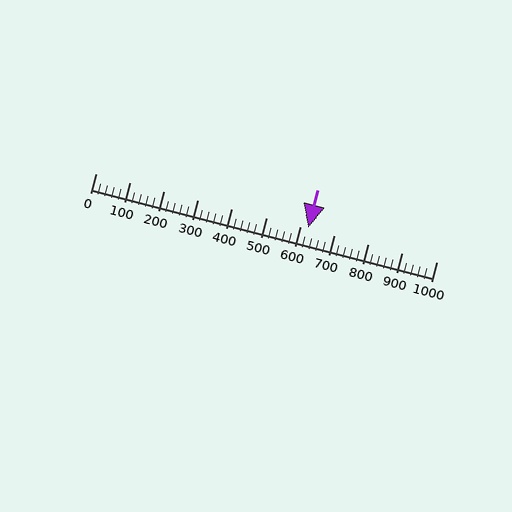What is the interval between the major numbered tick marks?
The major tick marks are spaced 100 units apart.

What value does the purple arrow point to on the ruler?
The purple arrow points to approximately 622.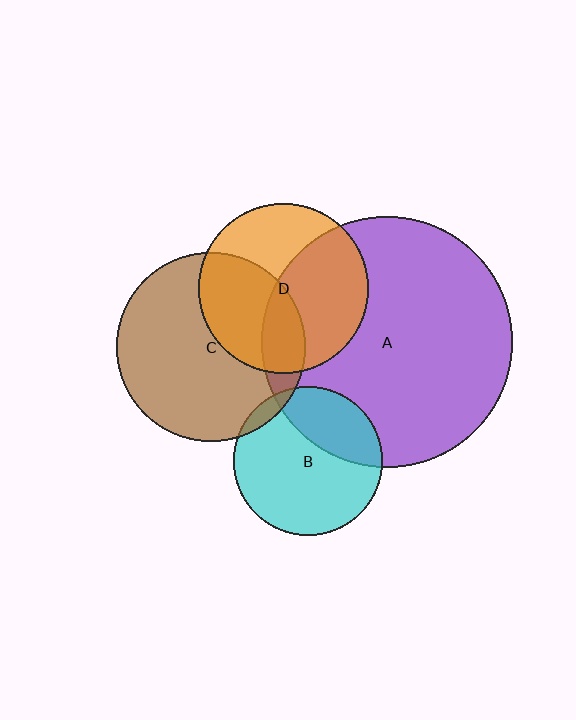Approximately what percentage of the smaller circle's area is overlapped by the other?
Approximately 5%.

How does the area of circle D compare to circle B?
Approximately 1.3 times.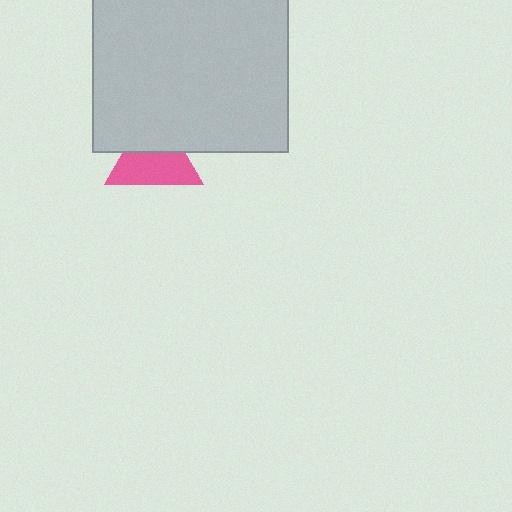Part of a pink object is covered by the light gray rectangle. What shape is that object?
It is a triangle.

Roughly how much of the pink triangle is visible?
About half of it is visible (roughly 60%).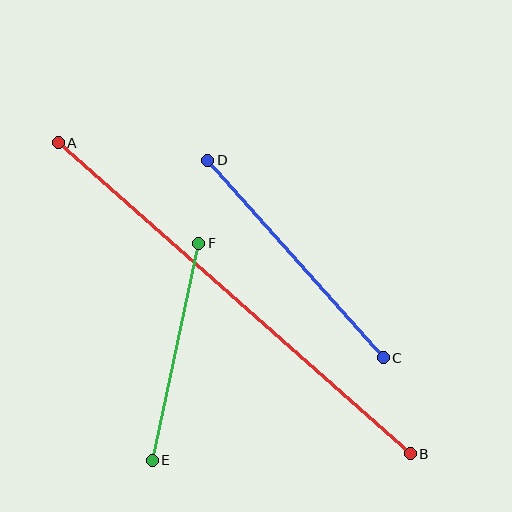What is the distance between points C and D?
The distance is approximately 264 pixels.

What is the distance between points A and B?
The distance is approximately 470 pixels.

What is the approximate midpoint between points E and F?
The midpoint is at approximately (176, 352) pixels.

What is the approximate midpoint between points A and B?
The midpoint is at approximately (234, 298) pixels.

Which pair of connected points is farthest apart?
Points A and B are farthest apart.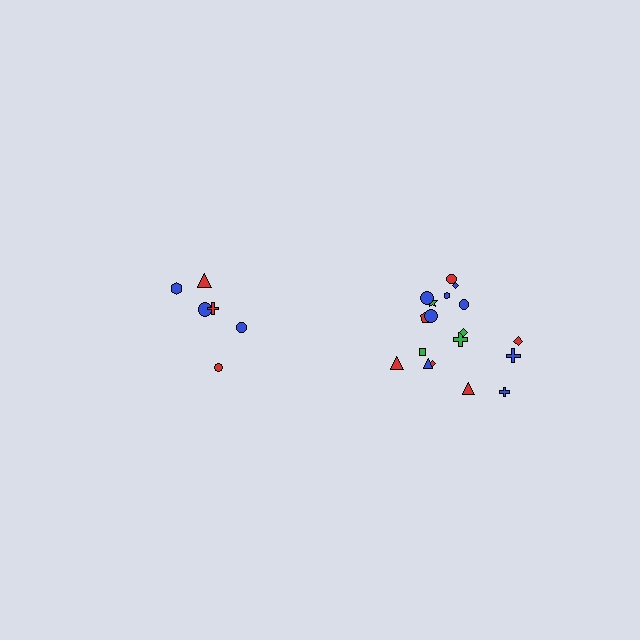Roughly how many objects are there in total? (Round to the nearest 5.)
Roughly 25 objects in total.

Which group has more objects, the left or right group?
The right group.